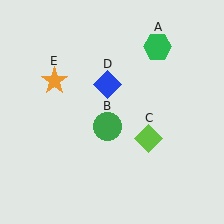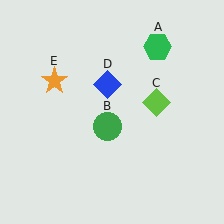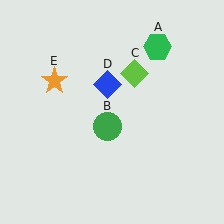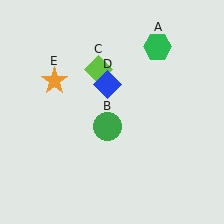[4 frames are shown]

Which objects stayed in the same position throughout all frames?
Green hexagon (object A) and green circle (object B) and blue diamond (object D) and orange star (object E) remained stationary.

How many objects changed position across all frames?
1 object changed position: lime diamond (object C).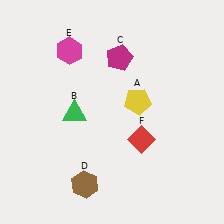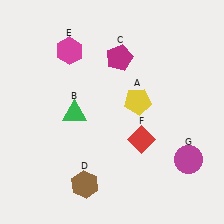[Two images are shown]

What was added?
A magenta circle (G) was added in Image 2.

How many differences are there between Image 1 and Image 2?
There is 1 difference between the two images.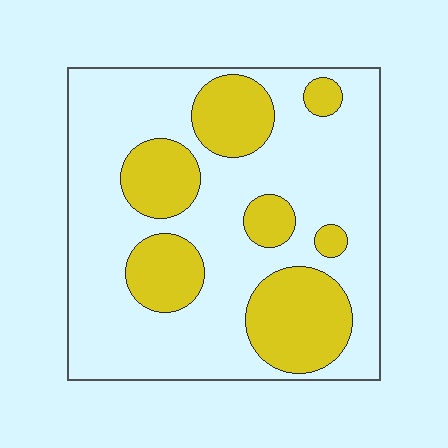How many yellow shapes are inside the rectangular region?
7.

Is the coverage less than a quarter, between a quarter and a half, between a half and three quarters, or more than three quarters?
Between a quarter and a half.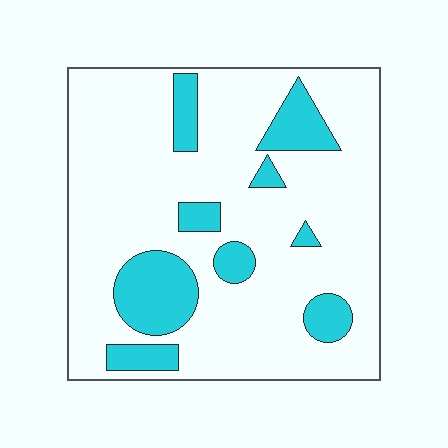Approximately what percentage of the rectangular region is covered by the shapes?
Approximately 20%.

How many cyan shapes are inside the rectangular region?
9.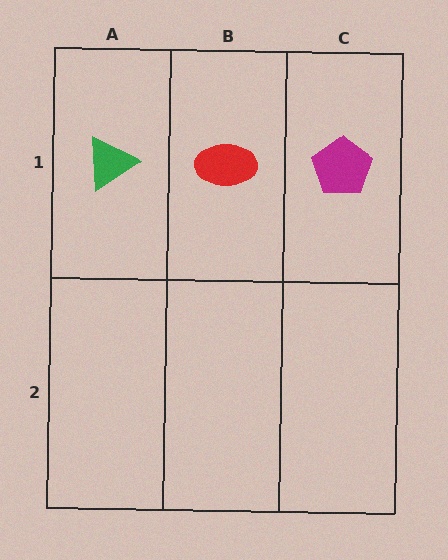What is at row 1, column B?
A red ellipse.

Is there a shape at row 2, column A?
No, that cell is empty.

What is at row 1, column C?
A magenta pentagon.